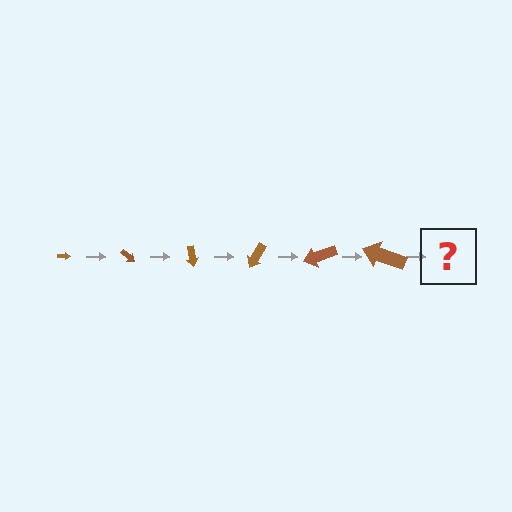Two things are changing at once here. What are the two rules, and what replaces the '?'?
The two rules are that the arrow grows larger each step and it rotates 40 degrees each step. The '?' should be an arrow, larger than the previous one and rotated 240 degrees from the start.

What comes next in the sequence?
The next element should be an arrow, larger than the previous one and rotated 240 degrees from the start.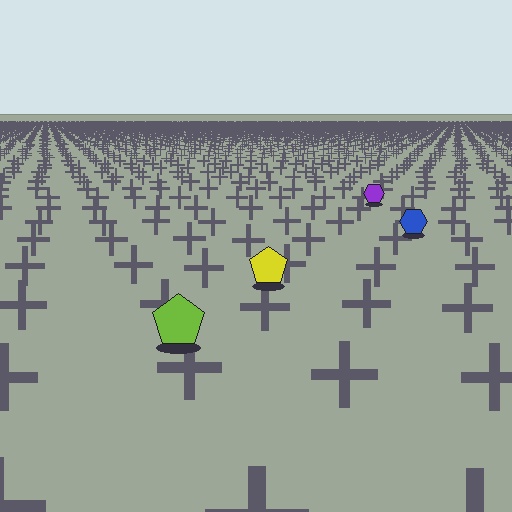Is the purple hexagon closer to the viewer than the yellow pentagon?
No. The yellow pentagon is closer — you can tell from the texture gradient: the ground texture is coarser near it.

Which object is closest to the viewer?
The lime pentagon is closest. The texture marks near it are larger and more spread out.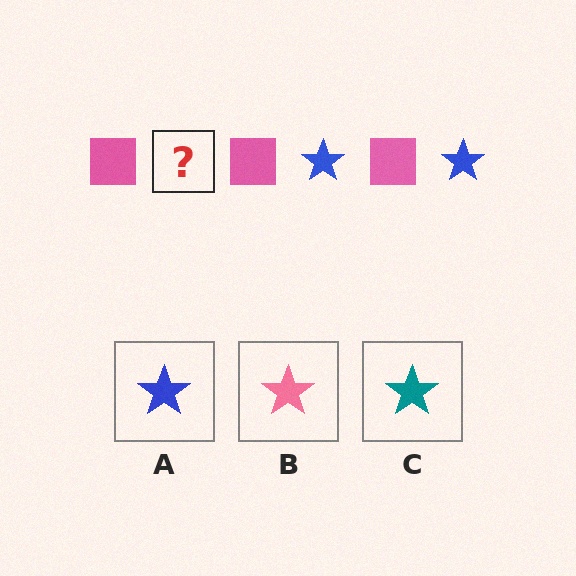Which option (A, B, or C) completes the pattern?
A.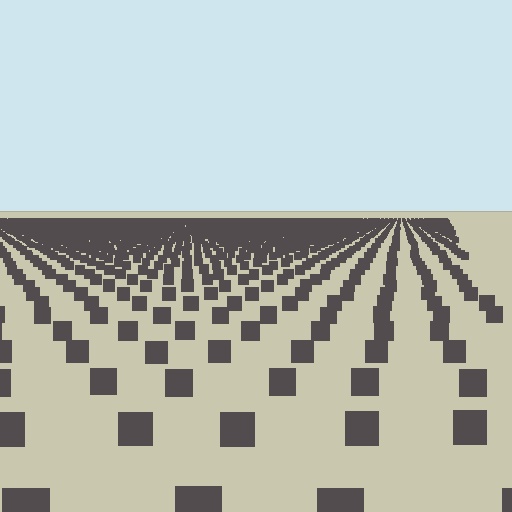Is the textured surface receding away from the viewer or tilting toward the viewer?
The surface is receding away from the viewer. Texture elements get smaller and denser toward the top.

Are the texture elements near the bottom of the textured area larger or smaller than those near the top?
Larger. Near the bottom, elements are closer to the viewer and appear at a bigger on-screen size.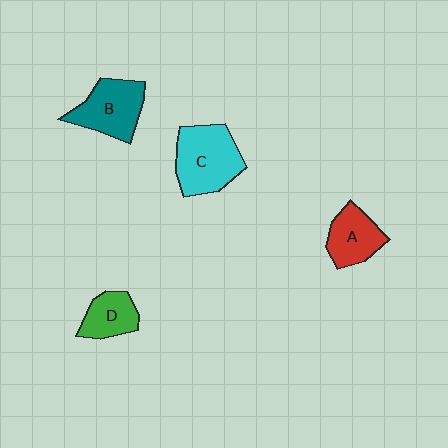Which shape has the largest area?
Shape C (cyan).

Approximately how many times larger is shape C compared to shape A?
Approximately 1.5 times.